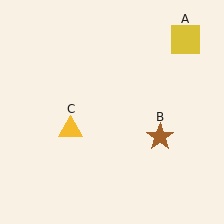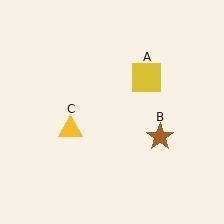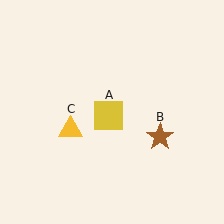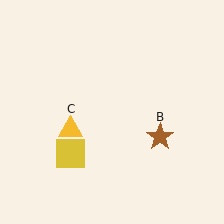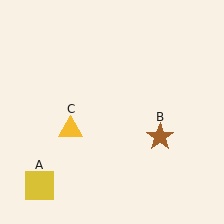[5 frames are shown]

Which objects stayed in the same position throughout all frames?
Brown star (object B) and yellow triangle (object C) remained stationary.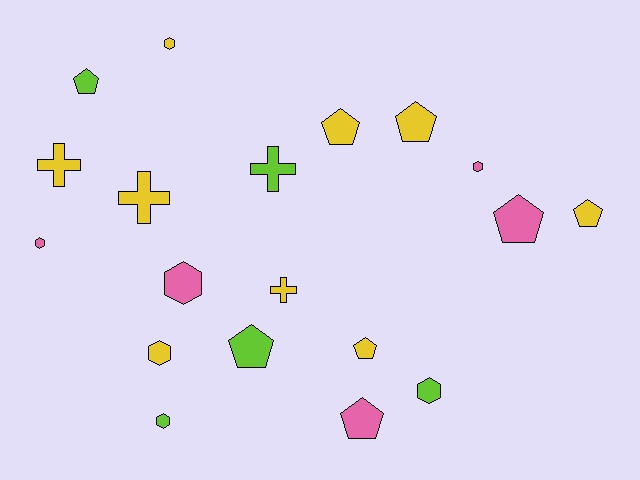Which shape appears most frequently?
Pentagon, with 8 objects.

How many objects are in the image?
There are 19 objects.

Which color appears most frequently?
Yellow, with 9 objects.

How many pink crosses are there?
There are no pink crosses.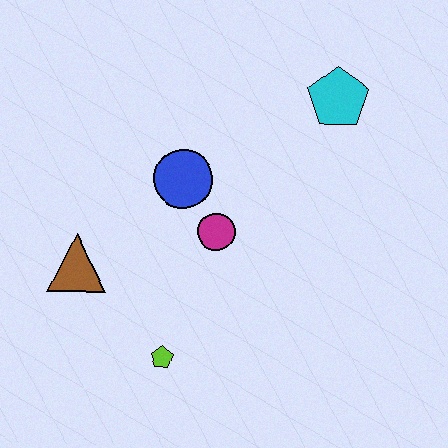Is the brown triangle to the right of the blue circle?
No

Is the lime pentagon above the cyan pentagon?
No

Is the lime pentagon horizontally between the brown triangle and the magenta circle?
Yes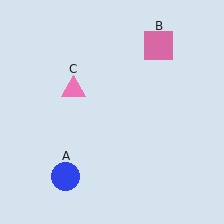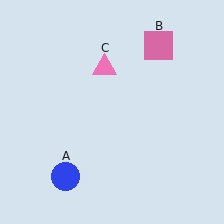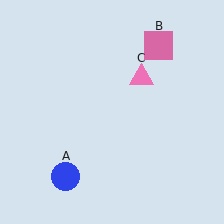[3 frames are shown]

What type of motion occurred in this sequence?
The pink triangle (object C) rotated clockwise around the center of the scene.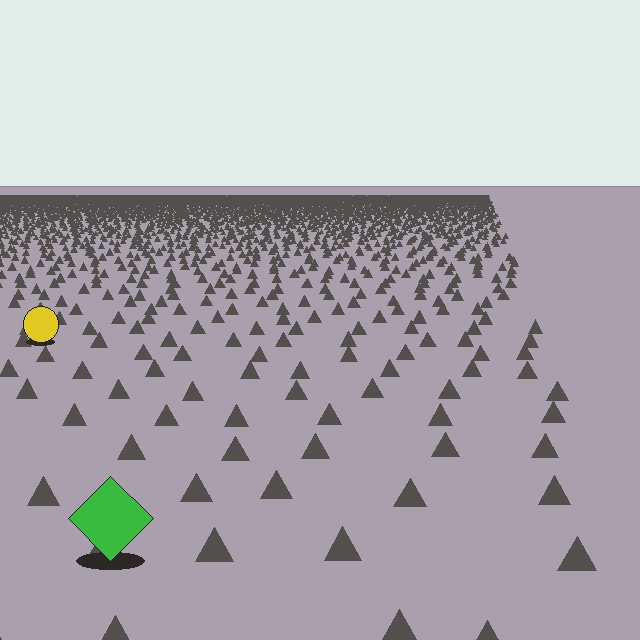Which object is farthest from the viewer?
The yellow circle is farthest from the viewer. It appears smaller and the ground texture around it is denser.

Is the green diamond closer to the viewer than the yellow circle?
Yes. The green diamond is closer — you can tell from the texture gradient: the ground texture is coarser near it.